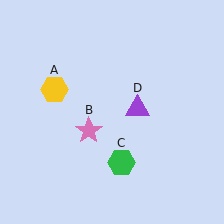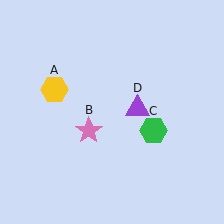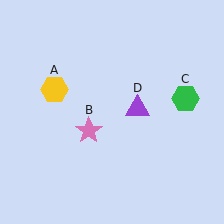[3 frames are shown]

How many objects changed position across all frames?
1 object changed position: green hexagon (object C).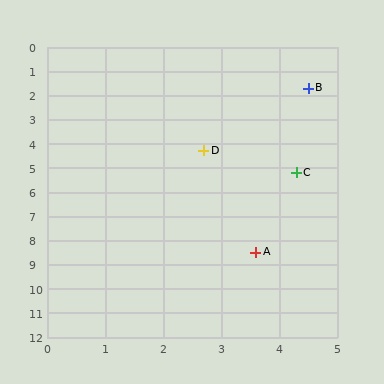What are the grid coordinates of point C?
Point C is at approximately (4.3, 5.2).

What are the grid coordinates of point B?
Point B is at approximately (4.5, 1.7).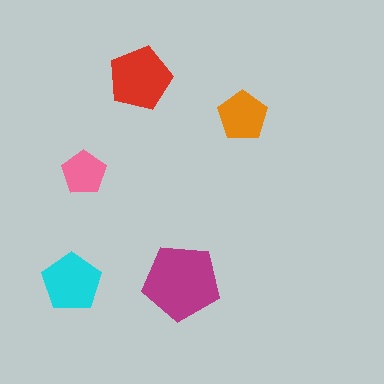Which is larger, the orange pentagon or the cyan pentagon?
The cyan one.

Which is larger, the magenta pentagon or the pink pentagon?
The magenta one.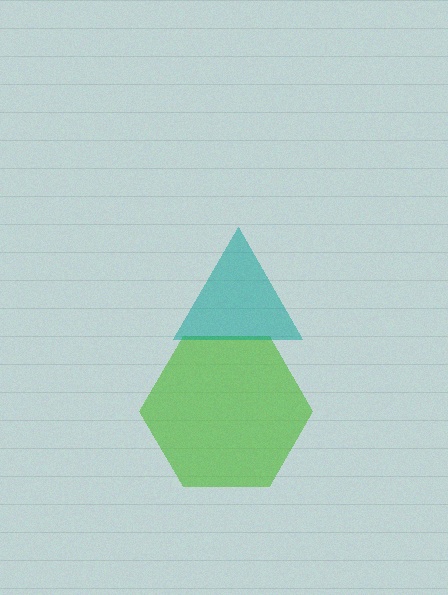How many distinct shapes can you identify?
There are 2 distinct shapes: a lime hexagon, a teal triangle.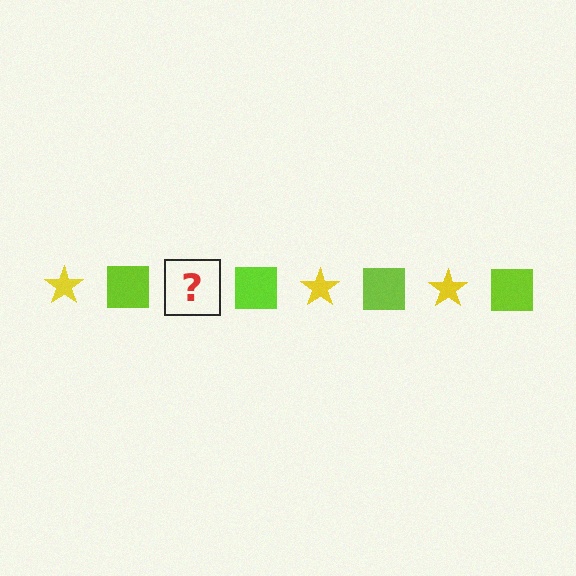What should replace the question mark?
The question mark should be replaced with a yellow star.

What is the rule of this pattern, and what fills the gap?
The rule is that the pattern alternates between yellow star and lime square. The gap should be filled with a yellow star.